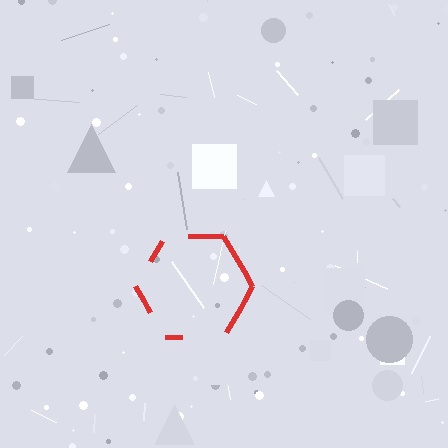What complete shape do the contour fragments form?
The contour fragments form a hexagon.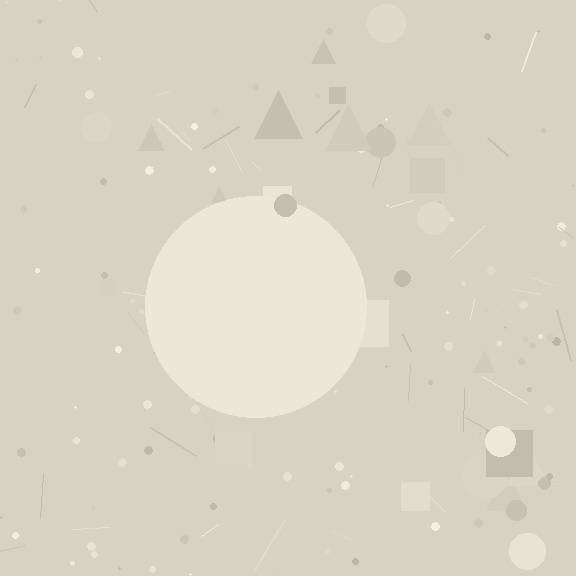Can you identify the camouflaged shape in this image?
The camouflaged shape is a circle.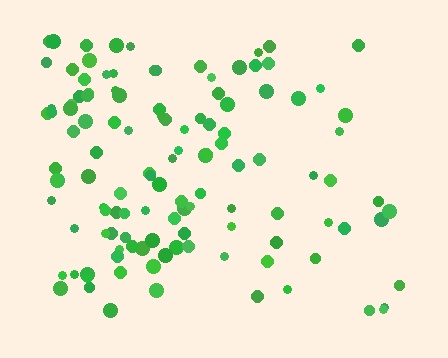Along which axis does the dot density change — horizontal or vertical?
Horizontal.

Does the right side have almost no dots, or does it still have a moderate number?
Still a moderate number, just noticeably fewer than the left.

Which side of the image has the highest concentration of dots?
The left.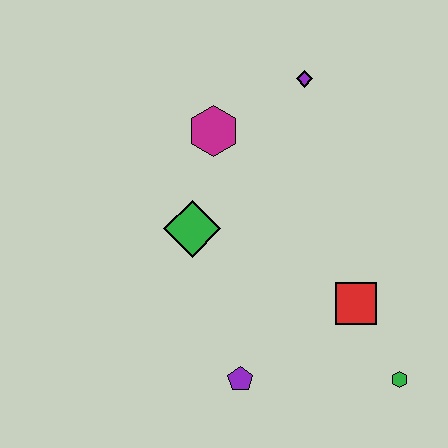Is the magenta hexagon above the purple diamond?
No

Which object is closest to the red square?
The green hexagon is closest to the red square.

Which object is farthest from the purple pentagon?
The purple diamond is farthest from the purple pentagon.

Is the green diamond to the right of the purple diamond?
No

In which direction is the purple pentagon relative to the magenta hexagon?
The purple pentagon is below the magenta hexagon.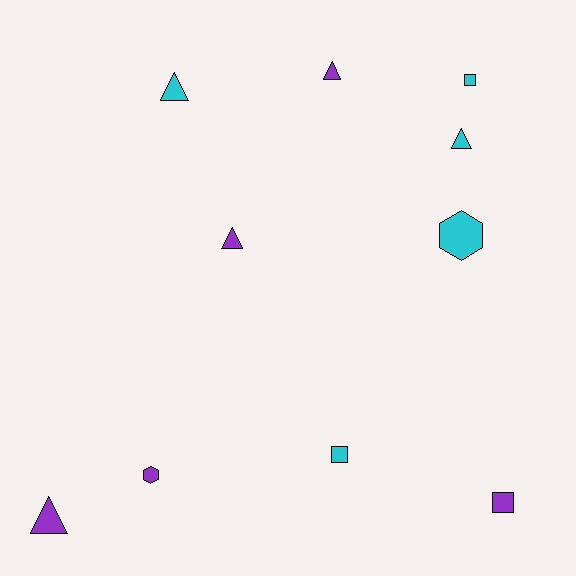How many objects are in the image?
There are 10 objects.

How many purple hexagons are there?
There is 1 purple hexagon.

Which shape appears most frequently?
Triangle, with 5 objects.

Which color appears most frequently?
Cyan, with 5 objects.